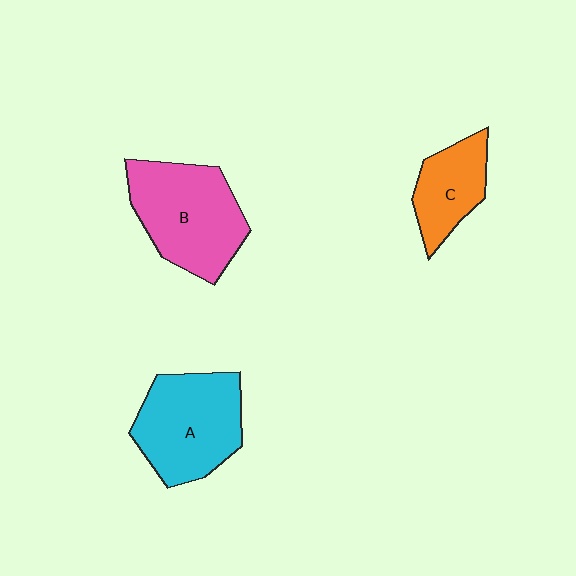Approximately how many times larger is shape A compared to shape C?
Approximately 1.7 times.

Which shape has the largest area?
Shape B (pink).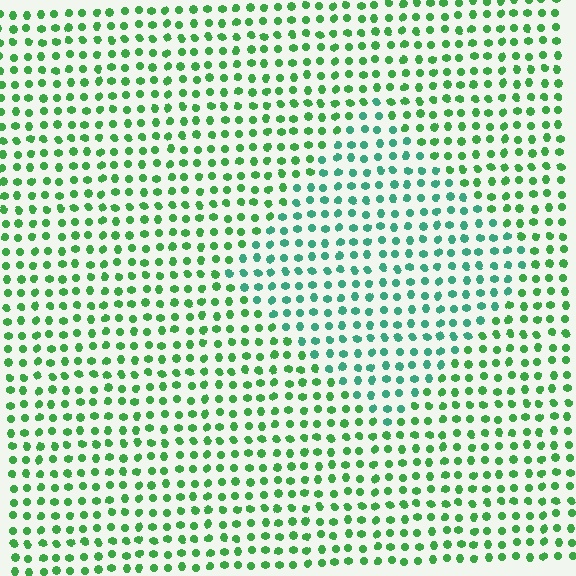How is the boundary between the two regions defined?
The boundary is defined purely by a slight shift in hue (about 33 degrees). Spacing, size, and orientation are identical on both sides.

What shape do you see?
I see a diamond.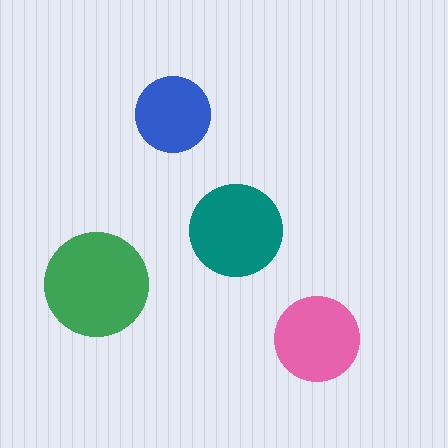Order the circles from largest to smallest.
the green one, the teal one, the pink one, the blue one.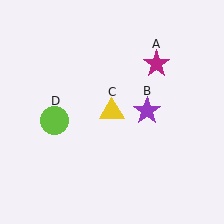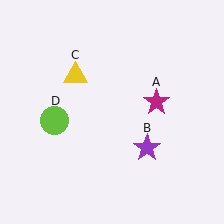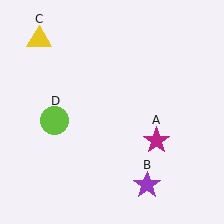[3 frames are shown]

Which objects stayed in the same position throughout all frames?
Lime circle (object D) remained stationary.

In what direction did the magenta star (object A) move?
The magenta star (object A) moved down.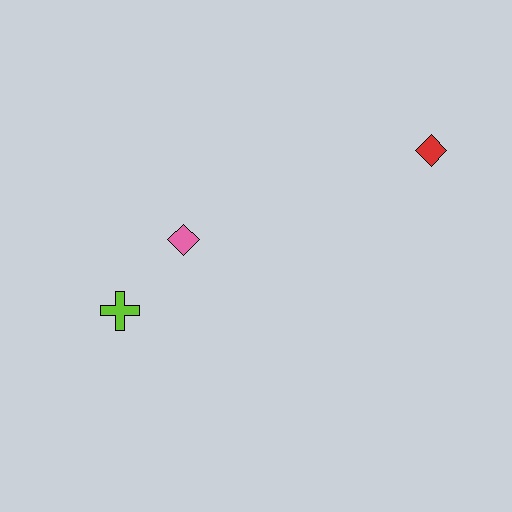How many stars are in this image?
There are no stars.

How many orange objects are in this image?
There are no orange objects.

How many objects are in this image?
There are 3 objects.